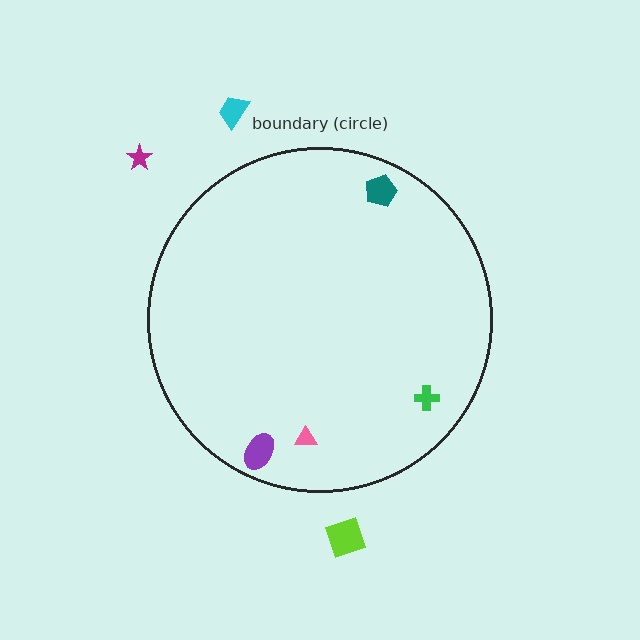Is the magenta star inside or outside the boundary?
Outside.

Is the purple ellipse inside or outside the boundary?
Inside.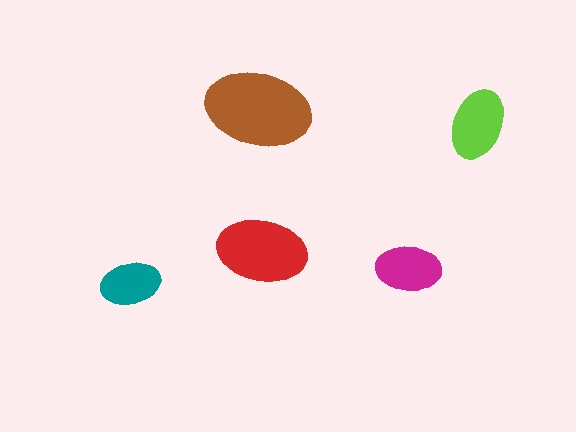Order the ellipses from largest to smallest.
the brown one, the red one, the lime one, the magenta one, the teal one.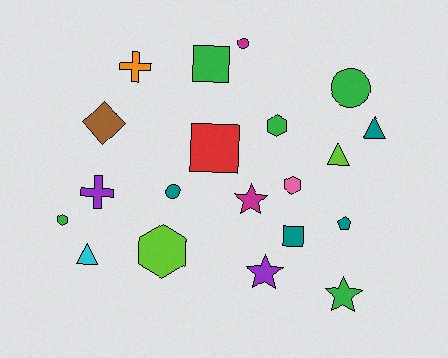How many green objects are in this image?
There are 5 green objects.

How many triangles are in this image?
There are 3 triangles.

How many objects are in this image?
There are 20 objects.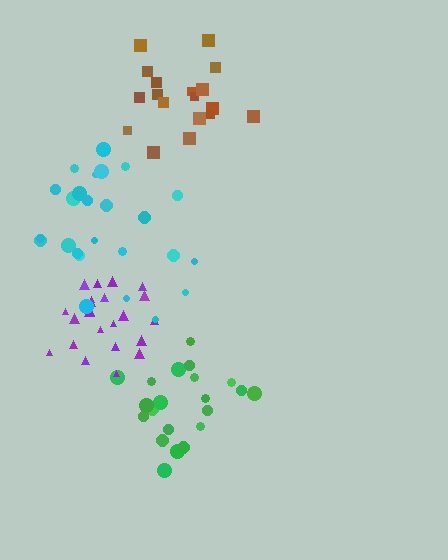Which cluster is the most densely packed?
Purple.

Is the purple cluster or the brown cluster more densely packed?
Purple.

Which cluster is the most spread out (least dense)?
Cyan.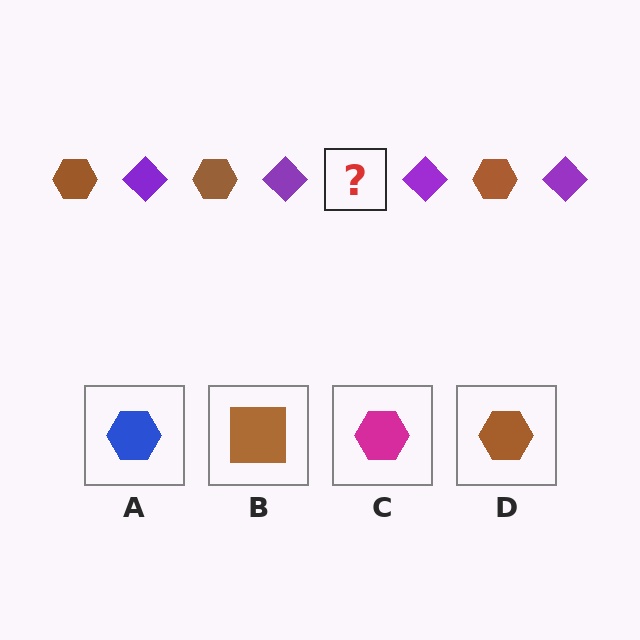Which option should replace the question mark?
Option D.